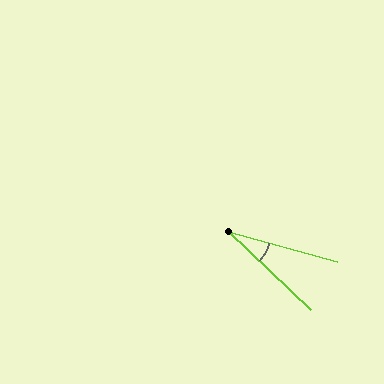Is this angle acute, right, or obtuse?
It is acute.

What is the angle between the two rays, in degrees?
Approximately 28 degrees.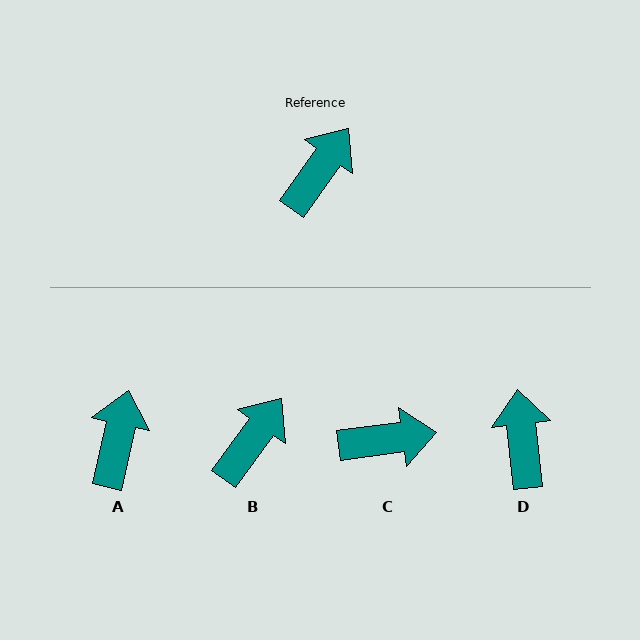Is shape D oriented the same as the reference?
No, it is off by about 42 degrees.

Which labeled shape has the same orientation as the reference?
B.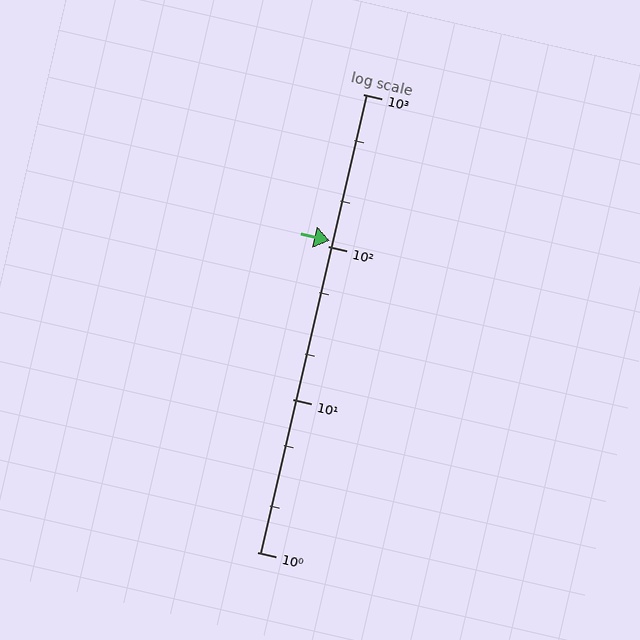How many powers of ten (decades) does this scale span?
The scale spans 3 decades, from 1 to 1000.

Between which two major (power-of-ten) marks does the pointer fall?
The pointer is between 100 and 1000.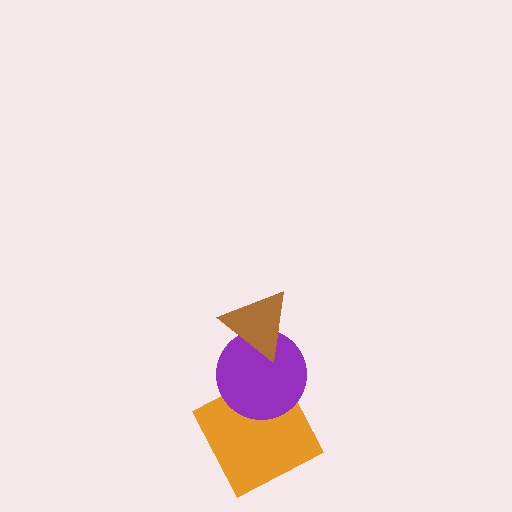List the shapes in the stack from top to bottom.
From top to bottom: the brown triangle, the purple circle, the orange square.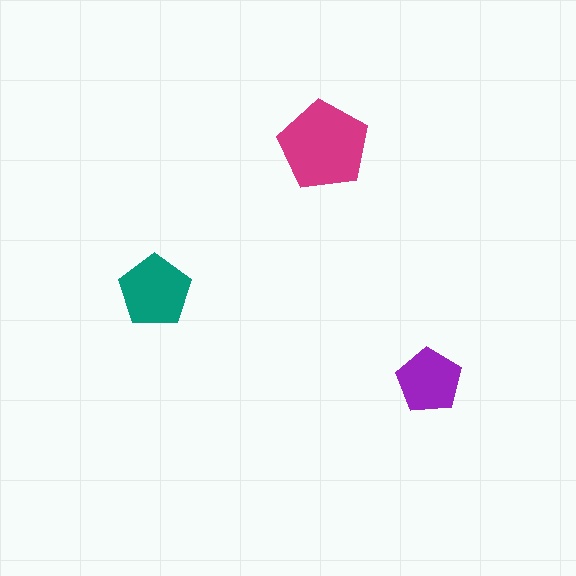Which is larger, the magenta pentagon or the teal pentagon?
The magenta one.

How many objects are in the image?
There are 3 objects in the image.